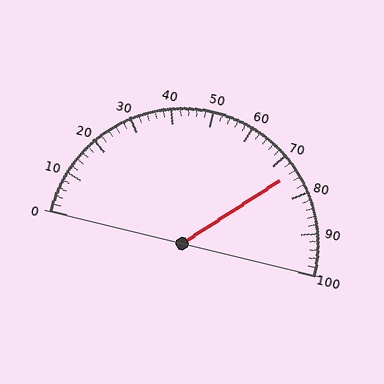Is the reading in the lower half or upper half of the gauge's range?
The reading is in the upper half of the range (0 to 100).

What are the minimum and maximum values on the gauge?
The gauge ranges from 0 to 100.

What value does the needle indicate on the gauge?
The needle indicates approximately 74.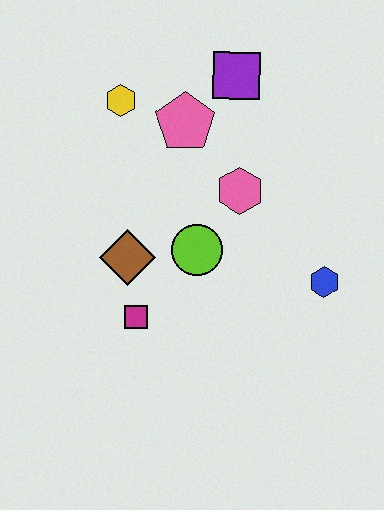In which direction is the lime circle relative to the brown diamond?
The lime circle is to the right of the brown diamond.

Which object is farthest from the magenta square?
The purple square is farthest from the magenta square.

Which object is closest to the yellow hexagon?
The pink pentagon is closest to the yellow hexagon.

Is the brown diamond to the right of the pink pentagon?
No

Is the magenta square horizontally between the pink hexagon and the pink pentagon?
No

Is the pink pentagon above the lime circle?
Yes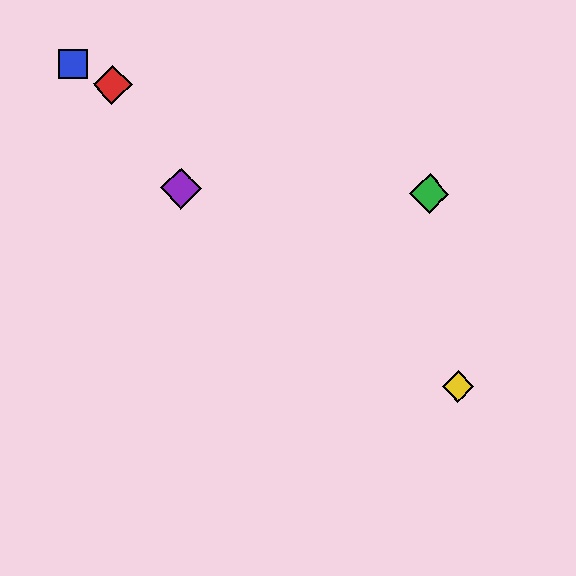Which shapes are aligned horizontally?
The green diamond, the purple diamond are aligned horizontally.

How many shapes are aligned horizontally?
2 shapes (the green diamond, the purple diamond) are aligned horizontally.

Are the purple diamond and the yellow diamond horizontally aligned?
No, the purple diamond is at y≈188 and the yellow diamond is at y≈387.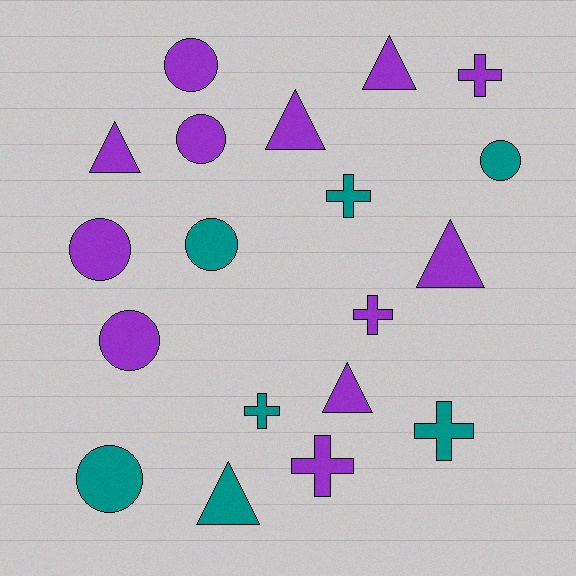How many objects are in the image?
There are 19 objects.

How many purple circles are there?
There are 4 purple circles.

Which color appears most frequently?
Purple, with 12 objects.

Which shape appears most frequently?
Circle, with 7 objects.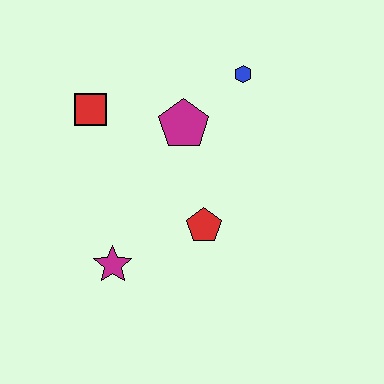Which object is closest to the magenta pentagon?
The blue hexagon is closest to the magenta pentagon.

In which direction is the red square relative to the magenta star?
The red square is above the magenta star.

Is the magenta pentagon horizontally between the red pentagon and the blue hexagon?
No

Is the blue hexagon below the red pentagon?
No